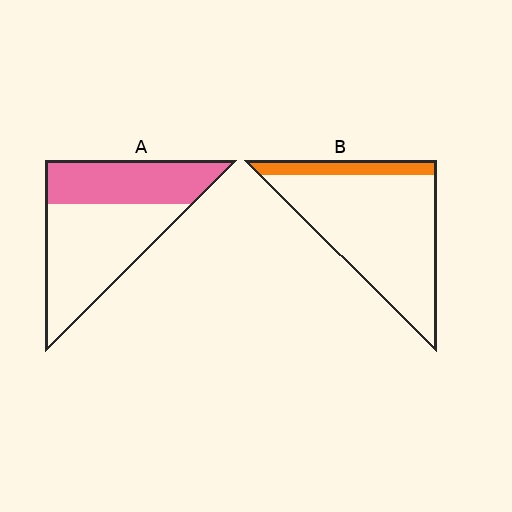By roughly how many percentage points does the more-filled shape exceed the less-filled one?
By roughly 25 percentage points (A over B).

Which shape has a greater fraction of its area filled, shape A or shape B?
Shape A.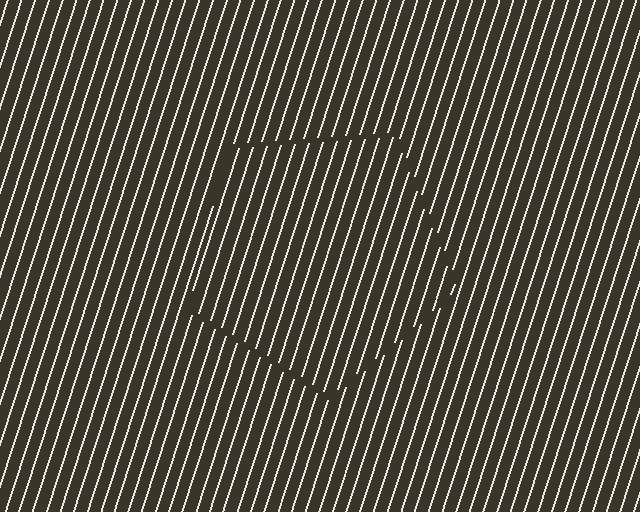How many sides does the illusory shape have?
5 sides — the line-ends trace a pentagon.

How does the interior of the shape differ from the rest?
The interior of the shape contains the same grating, shifted by half a period — the contour is defined by the phase discontinuity where line-ends from the inner and outer gratings abut.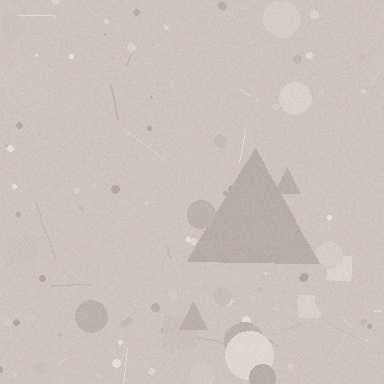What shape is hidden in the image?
A triangle is hidden in the image.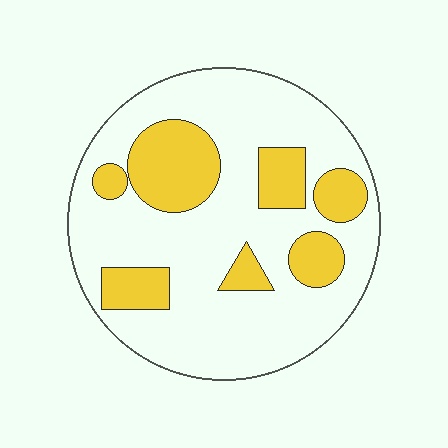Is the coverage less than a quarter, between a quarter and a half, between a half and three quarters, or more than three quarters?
Between a quarter and a half.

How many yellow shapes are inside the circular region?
7.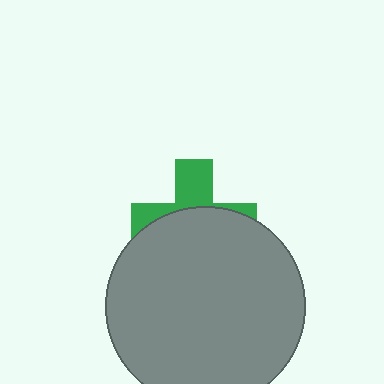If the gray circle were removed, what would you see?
You would see the complete green cross.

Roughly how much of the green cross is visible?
A small part of it is visible (roughly 36%).